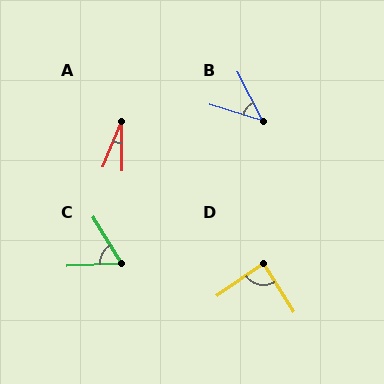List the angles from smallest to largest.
A (23°), B (46°), C (61°), D (87°).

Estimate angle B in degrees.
Approximately 46 degrees.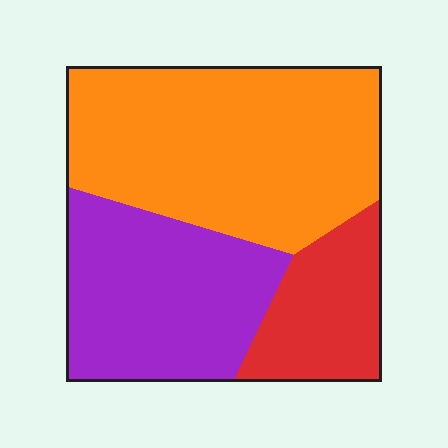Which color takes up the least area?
Red, at roughly 20%.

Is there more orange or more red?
Orange.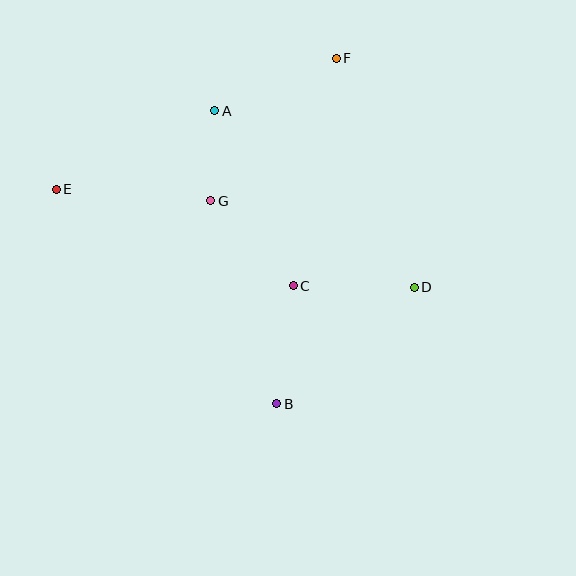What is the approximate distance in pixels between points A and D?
The distance between A and D is approximately 266 pixels.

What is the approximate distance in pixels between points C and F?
The distance between C and F is approximately 231 pixels.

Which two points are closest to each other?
Points A and G are closest to each other.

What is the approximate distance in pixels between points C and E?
The distance between C and E is approximately 256 pixels.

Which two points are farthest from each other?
Points D and E are farthest from each other.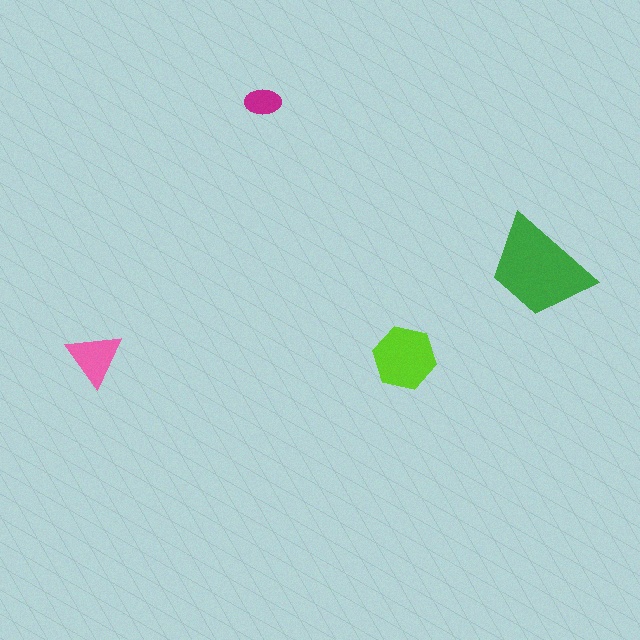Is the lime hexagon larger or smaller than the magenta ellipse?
Larger.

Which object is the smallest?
The magenta ellipse.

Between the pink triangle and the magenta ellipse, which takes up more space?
The pink triangle.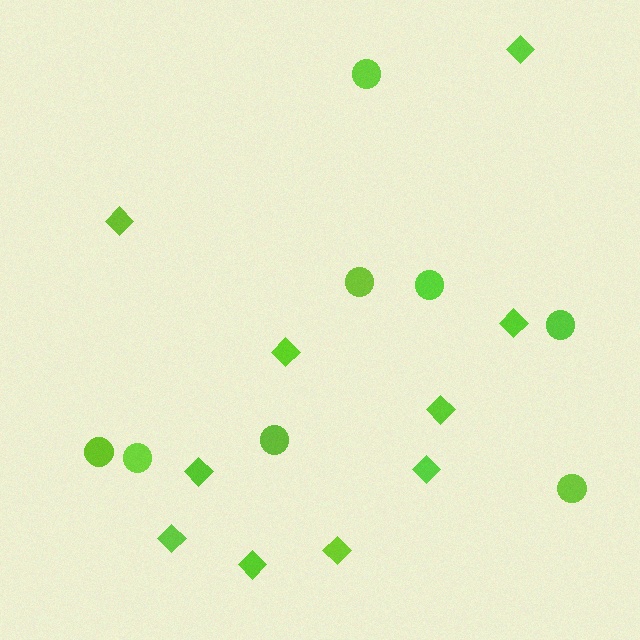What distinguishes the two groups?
There are 2 groups: one group of circles (8) and one group of diamonds (10).